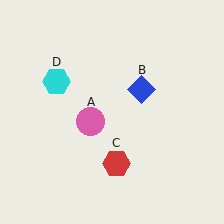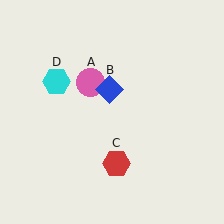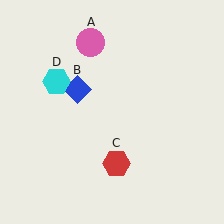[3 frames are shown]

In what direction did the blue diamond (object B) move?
The blue diamond (object B) moved left.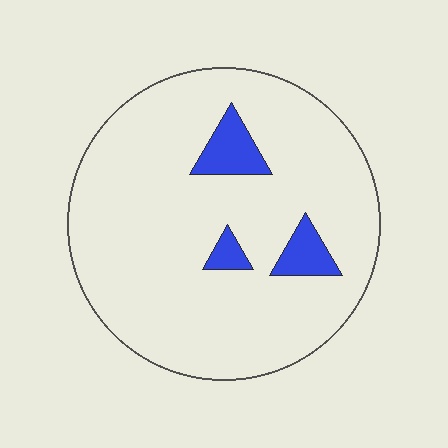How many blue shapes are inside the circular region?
3.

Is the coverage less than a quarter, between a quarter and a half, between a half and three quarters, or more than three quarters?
Less than a quarter.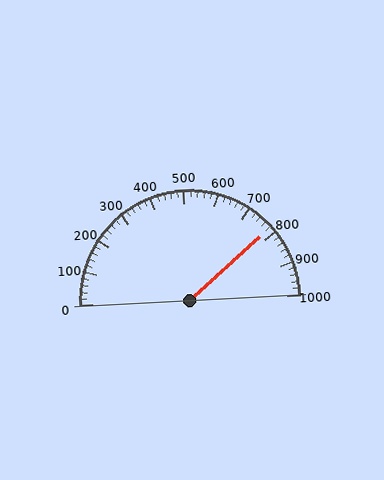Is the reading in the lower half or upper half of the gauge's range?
The reading is in the upper half of the range (0 to 1000).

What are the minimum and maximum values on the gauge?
The gauge ranges from 0 to 1000.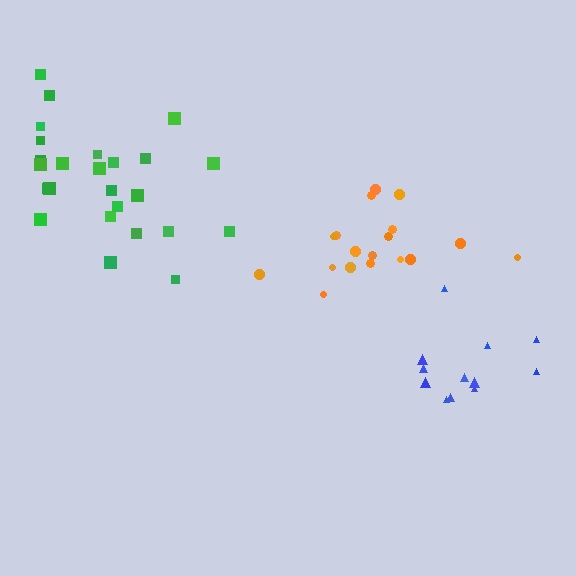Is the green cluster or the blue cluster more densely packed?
Blue.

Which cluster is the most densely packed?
Blue.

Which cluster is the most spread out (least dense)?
Green.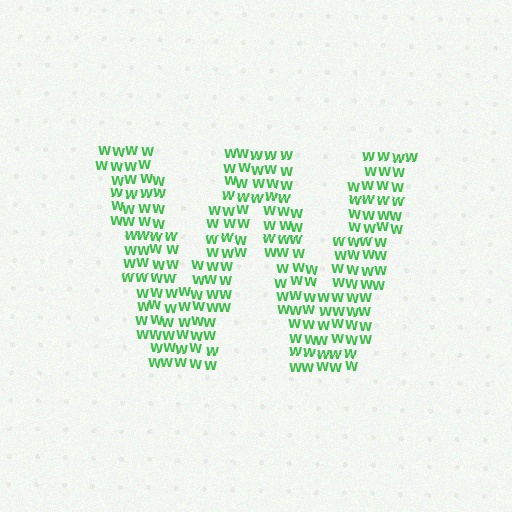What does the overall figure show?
The overall figure shows the letter W.